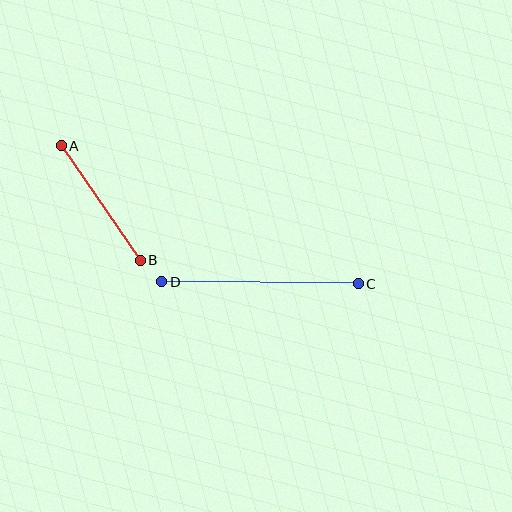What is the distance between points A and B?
The distance is approximately 139 pixels.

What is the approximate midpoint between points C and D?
The midpoint is at approximately (260, 283) pixels.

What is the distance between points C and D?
The distance is approximately 197 pixels.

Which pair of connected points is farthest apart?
Points C and D are farthest apart.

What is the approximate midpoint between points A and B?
The midpoint is at approximately (101, 203) pixels.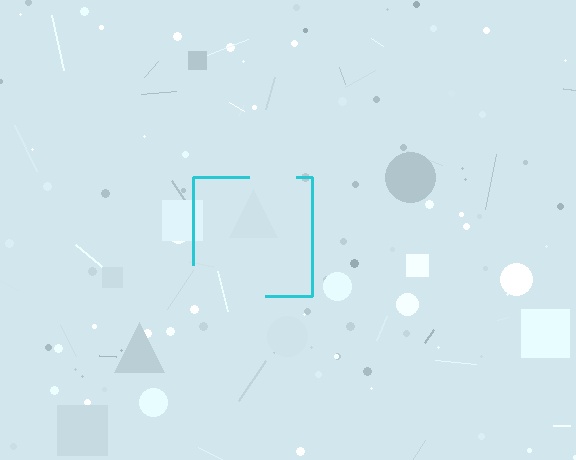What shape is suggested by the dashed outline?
The dashed outline suggests a square.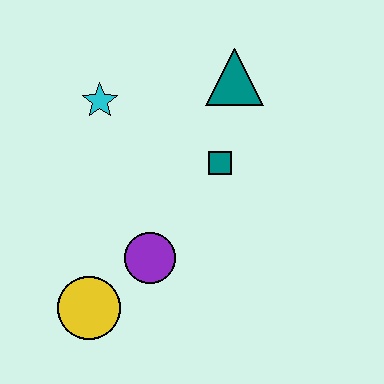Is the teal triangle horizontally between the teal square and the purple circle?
No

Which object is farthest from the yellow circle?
The teal triangle is farthest from the yellow circle.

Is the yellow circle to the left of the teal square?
Yes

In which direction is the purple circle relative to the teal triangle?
The purple circle is below the teal triangle.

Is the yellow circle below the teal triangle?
Yes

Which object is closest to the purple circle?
The yellow circle is closest to the purple circle.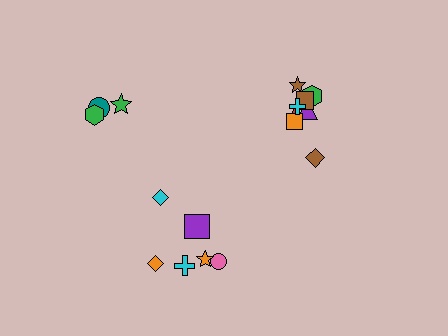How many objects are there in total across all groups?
There are 17 objects.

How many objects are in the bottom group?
There are 6 objects.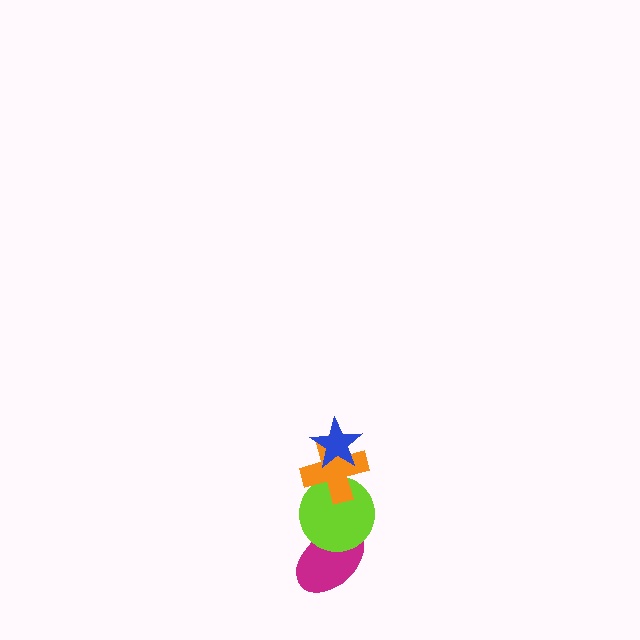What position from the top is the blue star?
The blue star is 1st from the top.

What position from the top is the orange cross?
The orange cross is 2nd from the top.